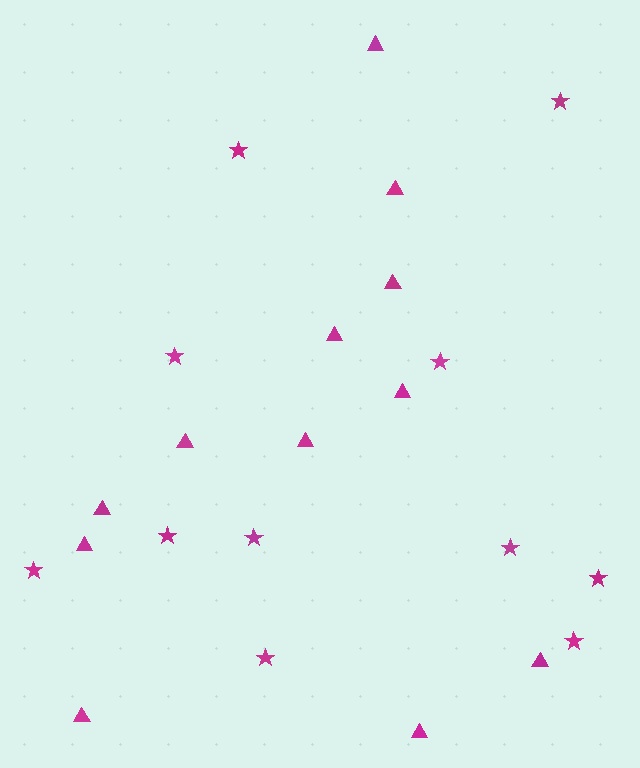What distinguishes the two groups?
There are 2 groups: one group of stars (11) and one group of triangles (12).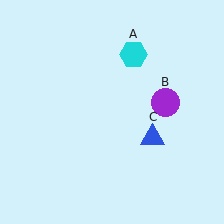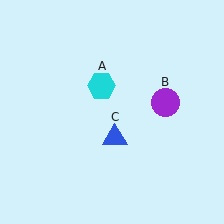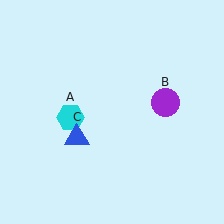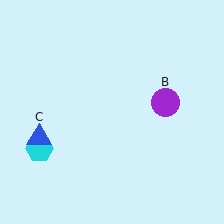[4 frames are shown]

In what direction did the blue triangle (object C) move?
The blue triangle (object C) moved left.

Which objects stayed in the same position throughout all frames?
Purple circle (object B) remained stationary.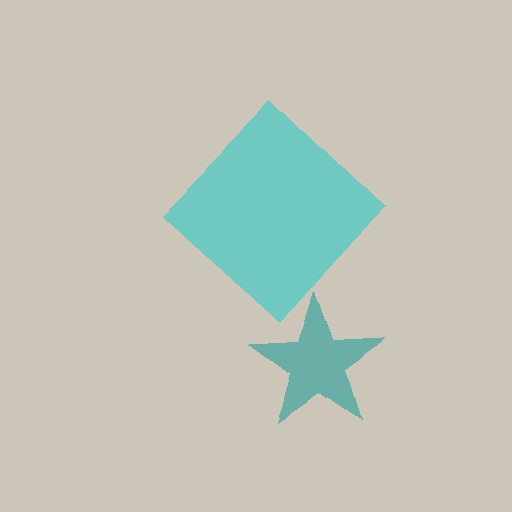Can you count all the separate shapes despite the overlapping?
Yes, there are 2 separate shapes.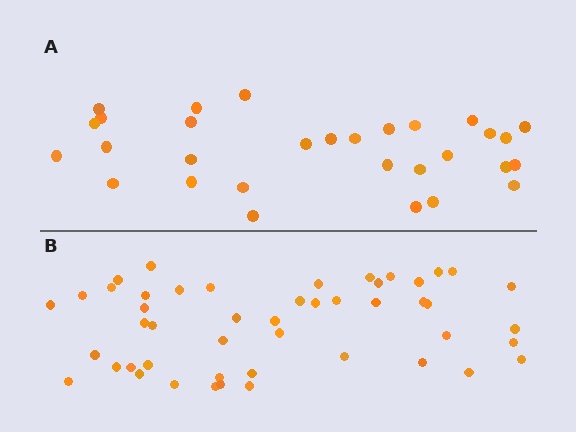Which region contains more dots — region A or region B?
Region B (the bottom region) has more dots.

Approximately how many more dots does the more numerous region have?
Region B has approximately 20 more dots than region A.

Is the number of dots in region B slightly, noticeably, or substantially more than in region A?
Region B has substantially more. The ratio is roughly 1.6 to 1.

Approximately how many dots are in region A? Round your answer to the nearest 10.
About 30 dots.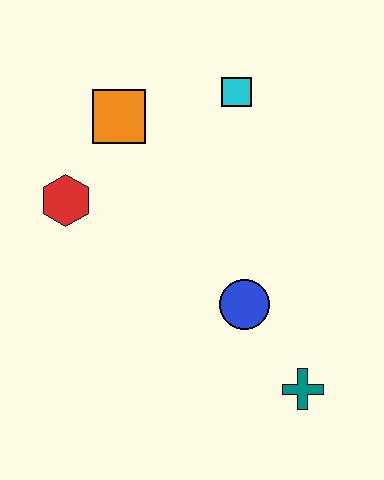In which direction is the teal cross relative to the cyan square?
The teal cross is below the cyan square.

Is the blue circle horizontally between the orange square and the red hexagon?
No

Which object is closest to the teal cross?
The blue circle is closest to the teal cross.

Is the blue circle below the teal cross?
No